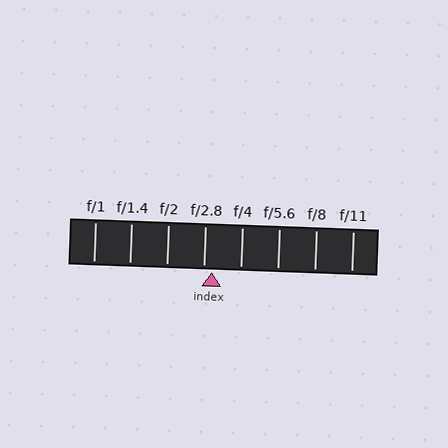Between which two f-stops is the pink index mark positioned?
The index mark is between f/2.8 and f/4.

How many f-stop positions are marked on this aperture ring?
There are 8 f-stop positions marked.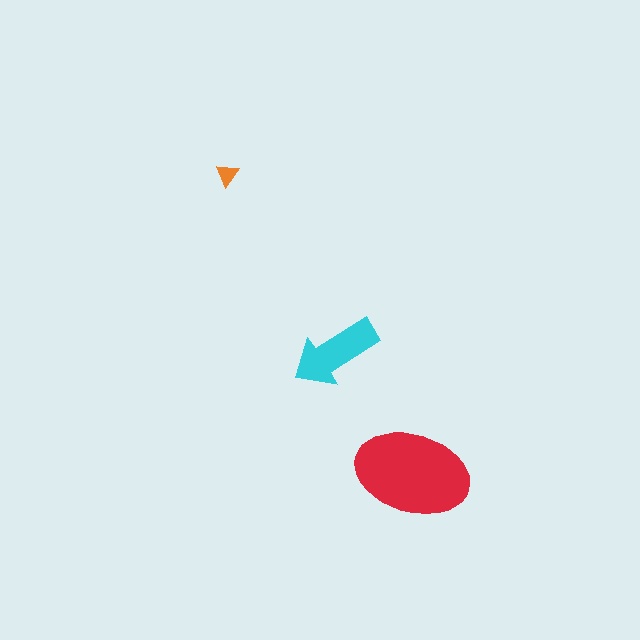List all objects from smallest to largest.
The orange triangle, the cyan arrow, the red ellipse.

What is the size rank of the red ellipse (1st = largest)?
1st.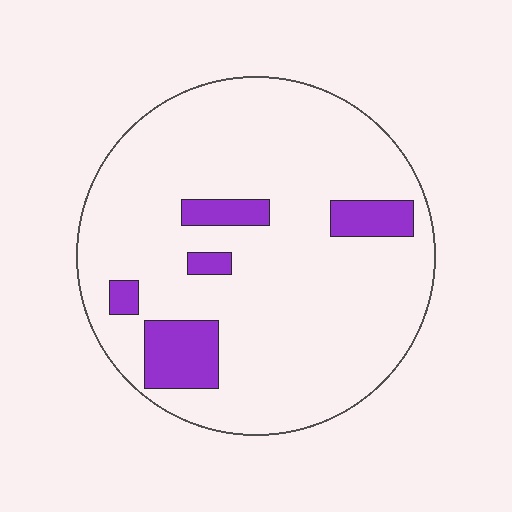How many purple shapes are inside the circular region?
5.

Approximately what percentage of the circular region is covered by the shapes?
Approximately 15%.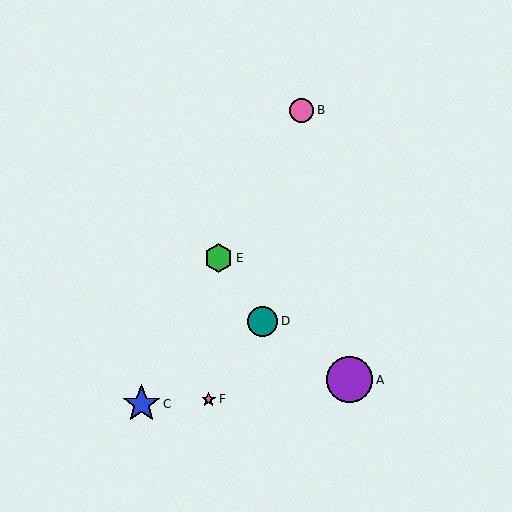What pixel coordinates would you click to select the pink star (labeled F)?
Click at (209, 399) to select the pink star F.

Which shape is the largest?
The purple circle (labeled A) is the largest.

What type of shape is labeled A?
Shape A is a purple circle.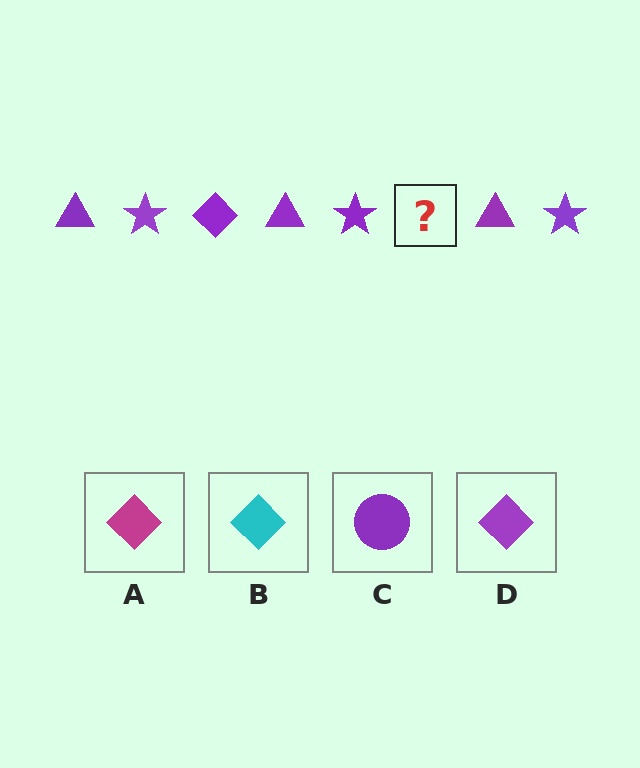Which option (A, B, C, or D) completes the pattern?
D.